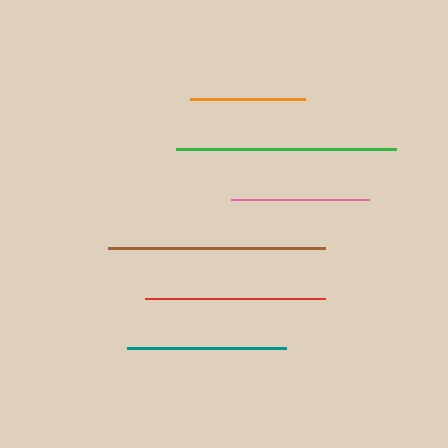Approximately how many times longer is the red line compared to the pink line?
The red line is approximately 1.3 times the length of the pink line.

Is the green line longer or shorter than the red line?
The green line is longer than the red line.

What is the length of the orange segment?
The orange segment is approximately 115 pixels long.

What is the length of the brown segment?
The brown segment is approximately 217 pixels long.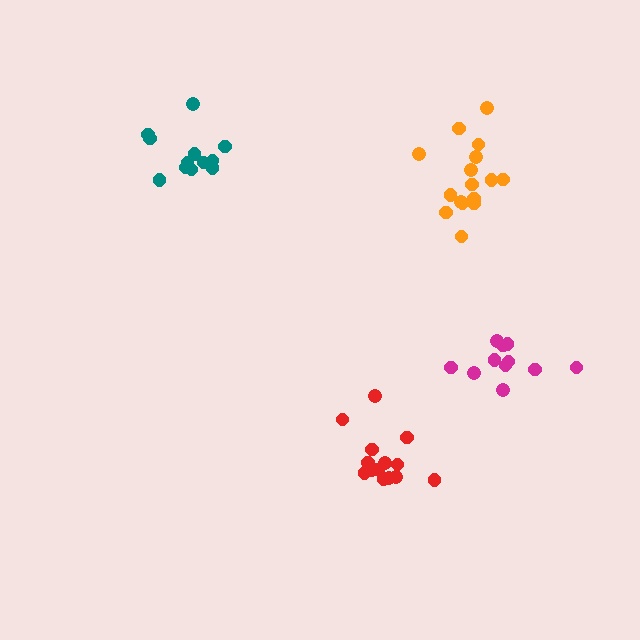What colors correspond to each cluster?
The clusters are colored: orange, teal, magenta, red.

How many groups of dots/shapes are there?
There are 4 groups.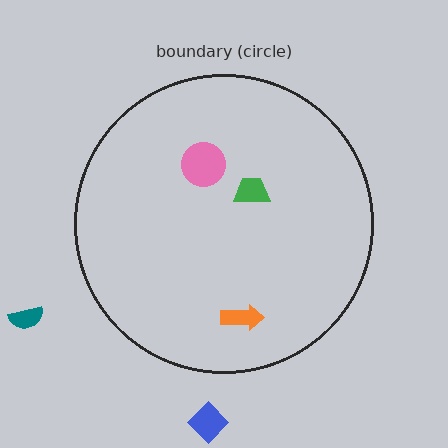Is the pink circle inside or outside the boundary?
Inside.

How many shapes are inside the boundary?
3 inside, 2 outside.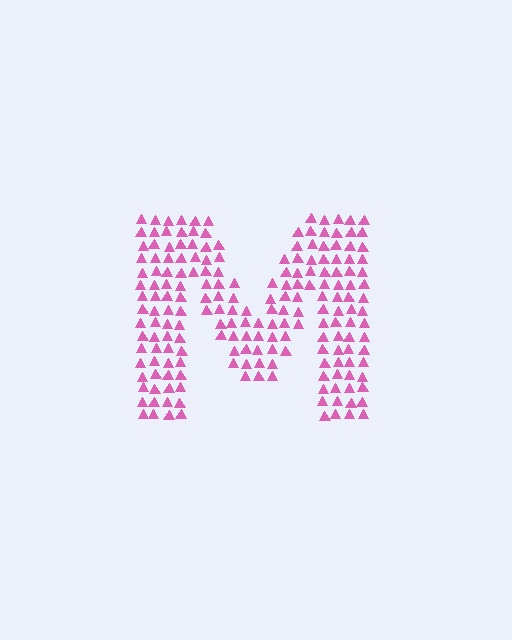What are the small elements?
The small elements are triangles.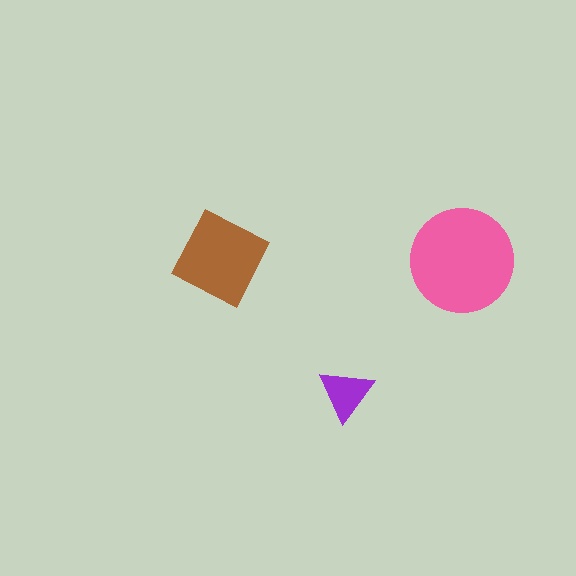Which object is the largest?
The pink circle.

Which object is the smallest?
The purple triangle.